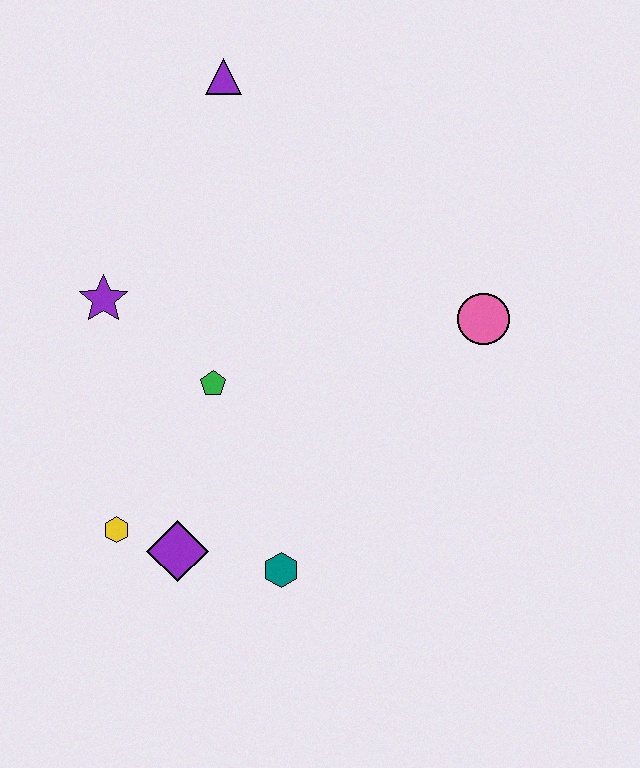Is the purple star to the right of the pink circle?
No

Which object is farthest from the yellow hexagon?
The purple triangle is farthest from the yellow hexagon.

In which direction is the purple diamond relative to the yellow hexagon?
The purple diamond is to the right of the yellow hexagon.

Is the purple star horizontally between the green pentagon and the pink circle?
No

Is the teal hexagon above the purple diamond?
No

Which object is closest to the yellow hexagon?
The purple diamond is closest to the yellow hexagon.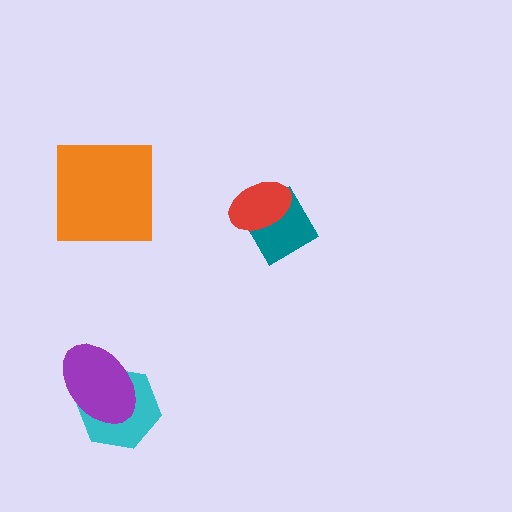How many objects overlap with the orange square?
0 objects overlap with the orange square.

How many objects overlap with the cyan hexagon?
1 object overlaps with the cyan hexagon.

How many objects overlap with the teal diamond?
1 object overlaps with the teal diamond.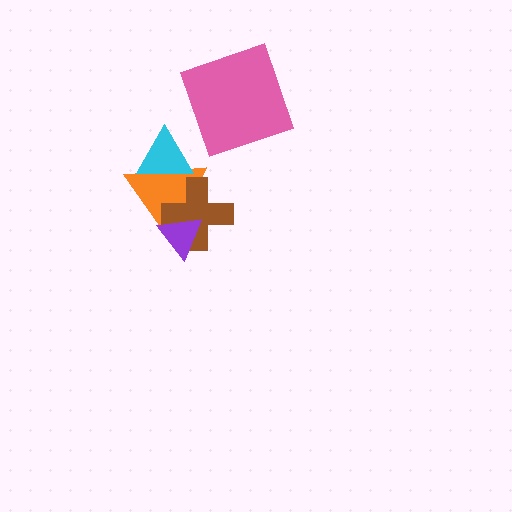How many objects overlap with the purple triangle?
2 objects overlap with the purple triangle.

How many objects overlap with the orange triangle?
3 objects overlap with the orange triangle.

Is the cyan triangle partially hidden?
No, no other shape covers it.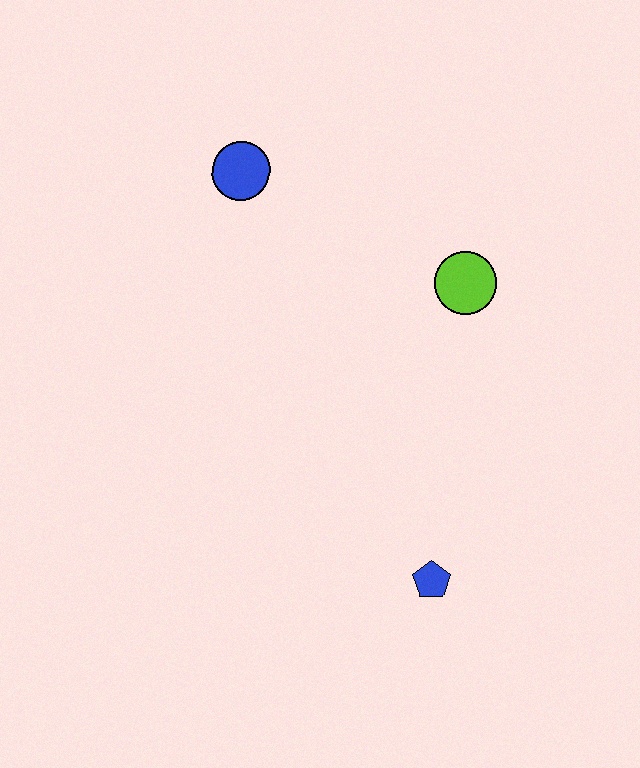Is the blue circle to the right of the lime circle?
No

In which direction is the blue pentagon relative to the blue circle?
The blue pentagon is below the blue circle.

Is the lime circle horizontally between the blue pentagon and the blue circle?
No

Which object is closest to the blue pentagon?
The lime circle is closest to the blue pentagon.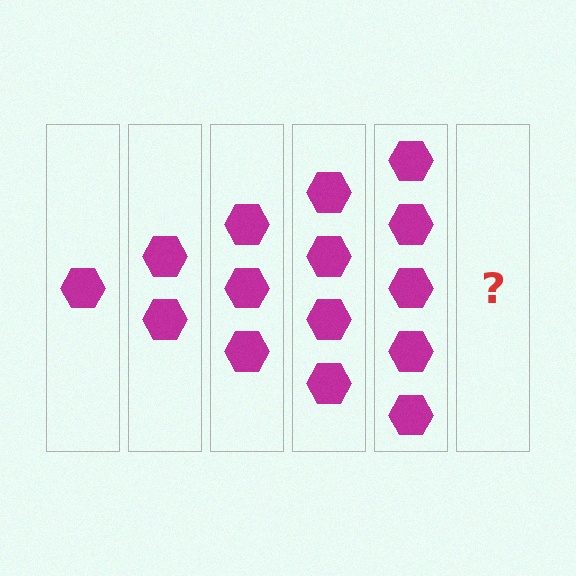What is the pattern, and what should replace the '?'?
The pattern is that each step adds one more hexagon. The '?' should be 6 hexagons.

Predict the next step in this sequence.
The next step is 6 hexagons.